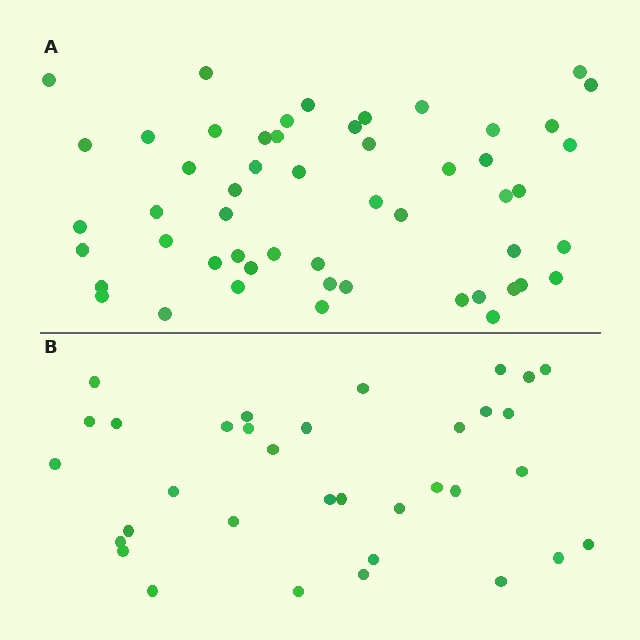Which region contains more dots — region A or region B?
Region A (the top region) has more dots.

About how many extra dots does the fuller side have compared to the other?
Region A has approximately 20 more dots than region B.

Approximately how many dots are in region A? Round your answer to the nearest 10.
About 50 dots. (The exact count is 53, which rounds to 50.)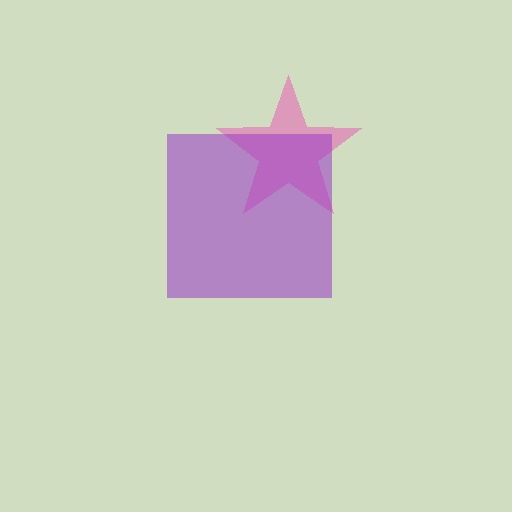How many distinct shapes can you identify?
There are 2 distinct shapes: a pink star, a purple square.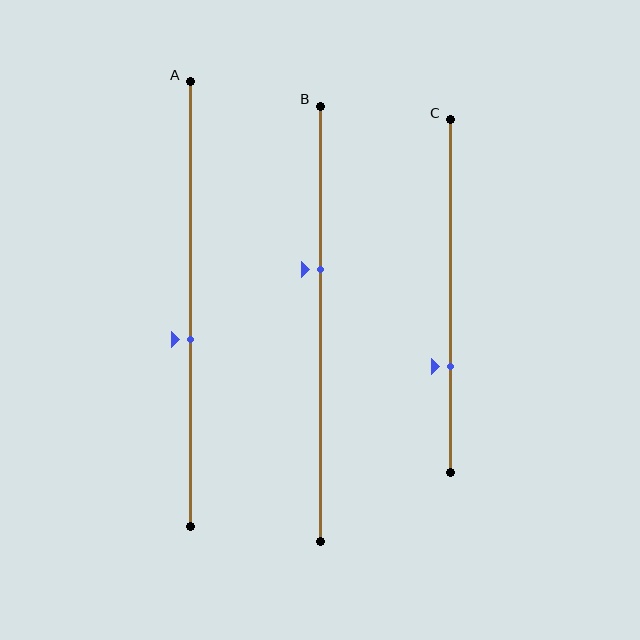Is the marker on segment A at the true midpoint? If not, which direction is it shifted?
No, the marker on segment A is shifted downward by about 8% of the segment length.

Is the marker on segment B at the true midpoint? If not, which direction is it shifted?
No, the marker on segment B is shifted upward by about 13% of the segment length.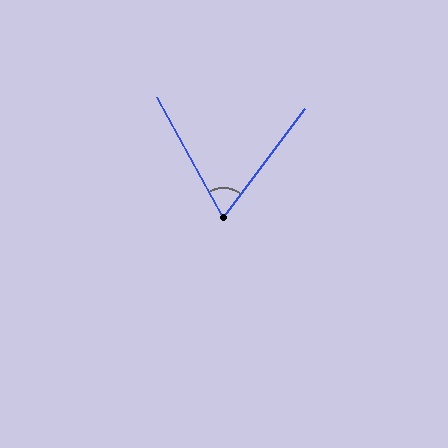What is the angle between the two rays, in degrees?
Approximately 66 degrees.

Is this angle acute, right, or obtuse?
It is acute.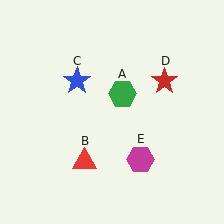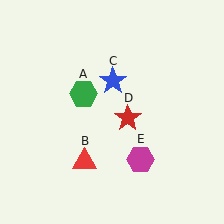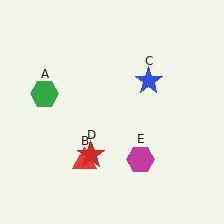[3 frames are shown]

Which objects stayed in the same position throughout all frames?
Red triangle (object B) and magenta hexagon (object E) remained stationary.